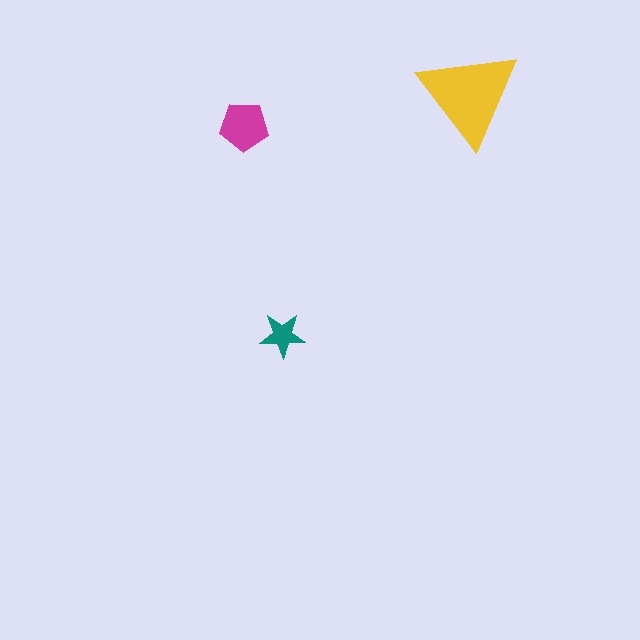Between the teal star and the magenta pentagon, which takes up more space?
The magenta pentagon.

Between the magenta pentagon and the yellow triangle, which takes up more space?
The yellow triangle.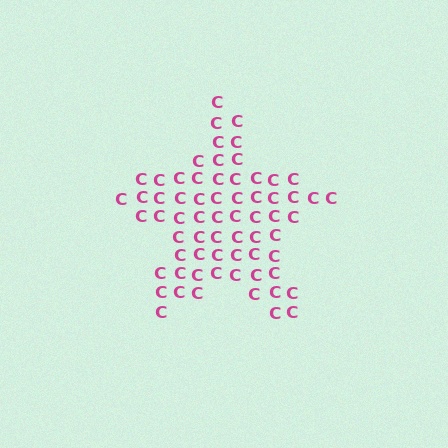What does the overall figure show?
The overall figure shows a star.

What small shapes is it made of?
It is made of small letter C's.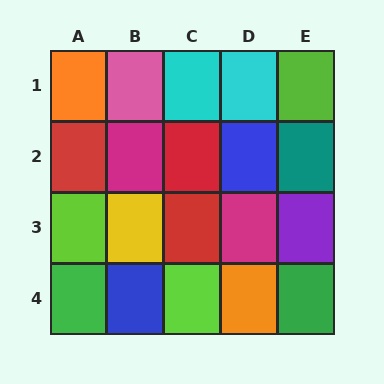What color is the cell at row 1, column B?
Pink.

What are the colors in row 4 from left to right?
Green, blue, lime, orange, green.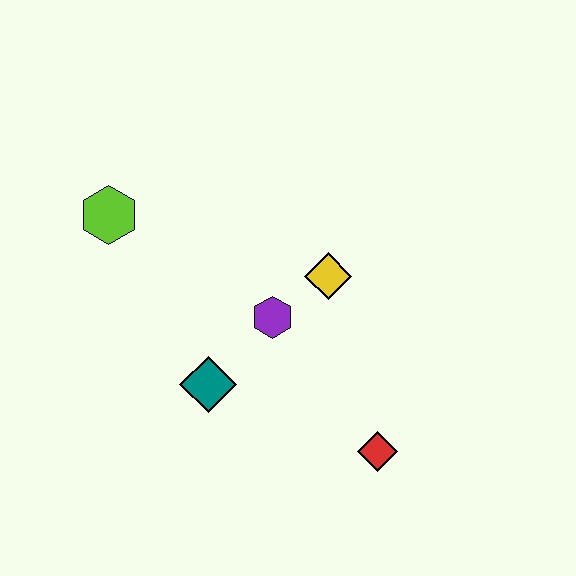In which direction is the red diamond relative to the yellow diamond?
The red diamond is below the yellow diamond.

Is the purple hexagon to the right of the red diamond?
No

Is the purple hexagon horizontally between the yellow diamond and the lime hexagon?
Yes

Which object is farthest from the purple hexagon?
The lime hexagon is farthest from the purple hexagon.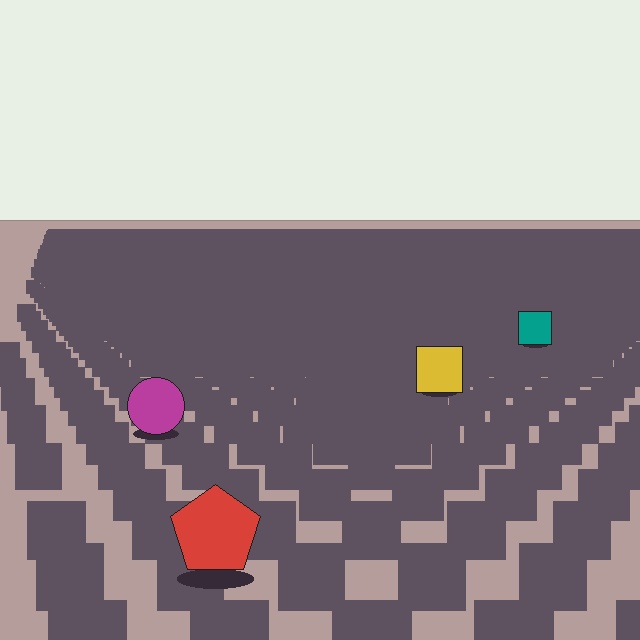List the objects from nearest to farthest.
From nearest to farthest: the red pentagon, the magenta circle, the yellow square, the teal square.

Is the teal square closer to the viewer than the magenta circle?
No. The magenta circle is closer — you can tell from the texture gradient: the ground texture is coarser near it.